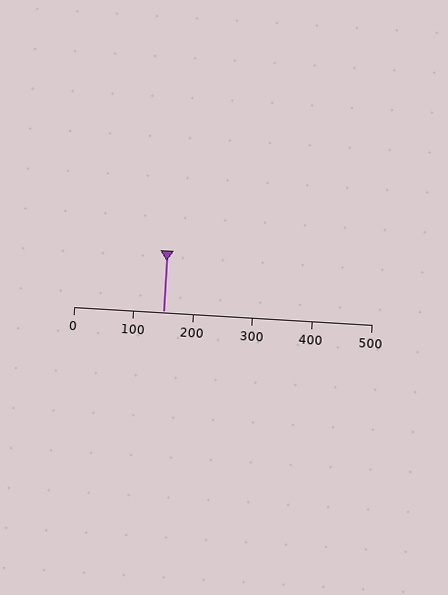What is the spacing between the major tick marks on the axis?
The major ticks are spaced 100 apart.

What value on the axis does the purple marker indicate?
The marker indicates approximately 150.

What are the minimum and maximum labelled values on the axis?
The axis runs from 0 to 500.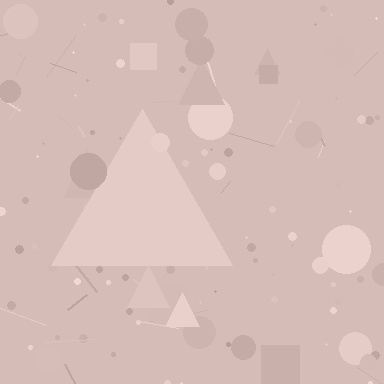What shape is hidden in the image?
A triangle is hidden in the image.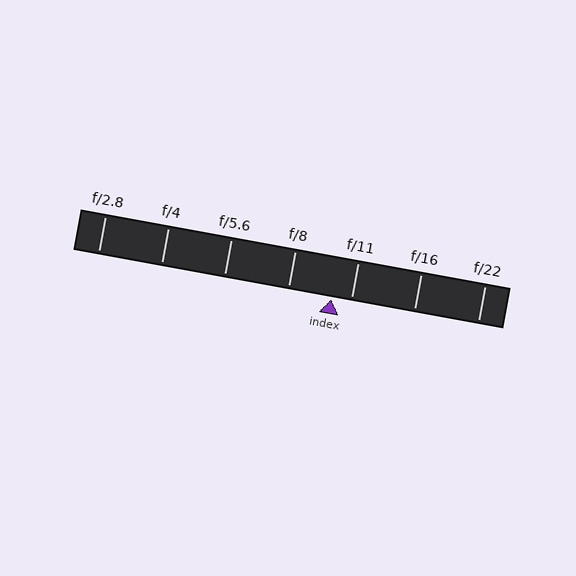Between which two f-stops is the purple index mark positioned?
The index mark is between f/8 and f/11.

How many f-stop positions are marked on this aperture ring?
There are 7 f-stop positions marked.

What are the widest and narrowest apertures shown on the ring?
The widest aperture shown is f/2.8 and the narrowest is f/22.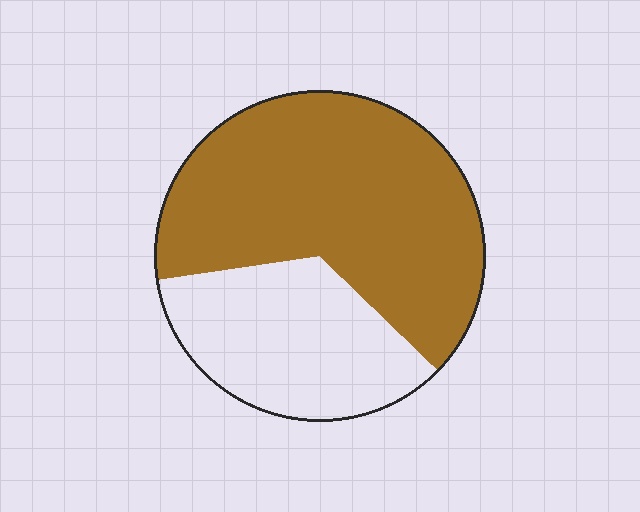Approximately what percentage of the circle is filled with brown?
Approximately 65%.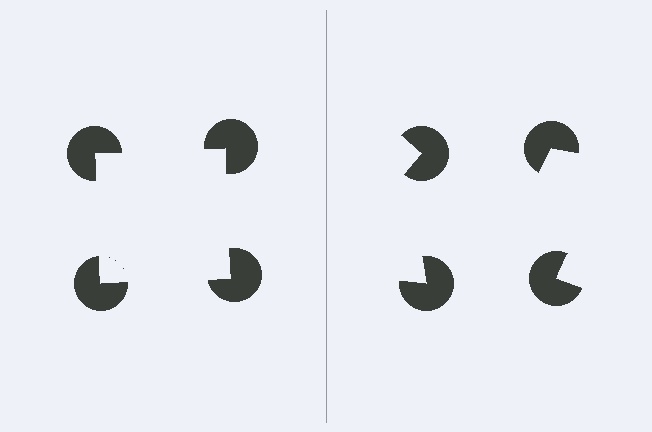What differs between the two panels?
The pac-man discs are positioned identically on both sides; only the wedge orientations differ. On the left they align to a square; on the right they are misaligned.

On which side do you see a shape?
An illusory square appears on the left side. On the right side the wedge cuts are rotated, so no coherent shape forms.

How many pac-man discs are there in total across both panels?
8 — 4 on each side.